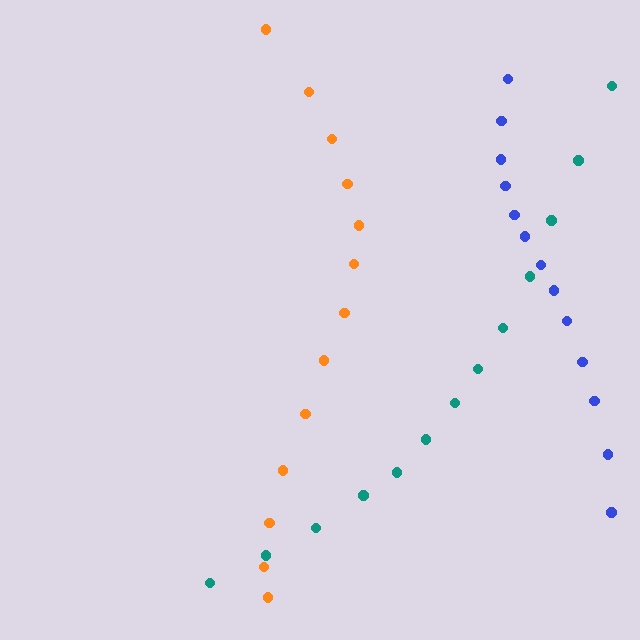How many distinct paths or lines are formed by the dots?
There are 3 distinct paths.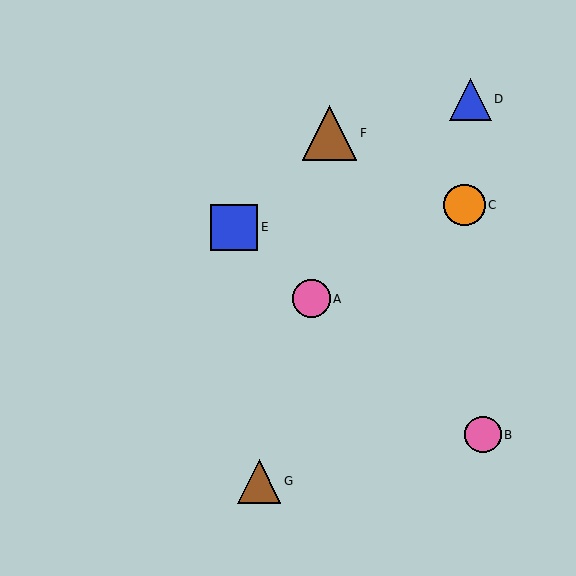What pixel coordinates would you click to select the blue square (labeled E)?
Click at (234, 227) to select the blue square E.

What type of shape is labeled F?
Shape F is a brown triangle.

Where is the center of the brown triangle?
The center of the brown triangle is at (330, 133).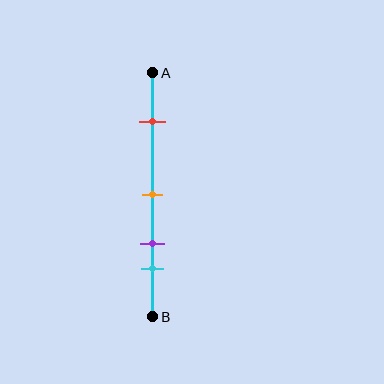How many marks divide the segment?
There are 4 marks dividing the segment.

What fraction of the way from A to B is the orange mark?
The orange mark is approximately 50% (0.5) of the way from A to B.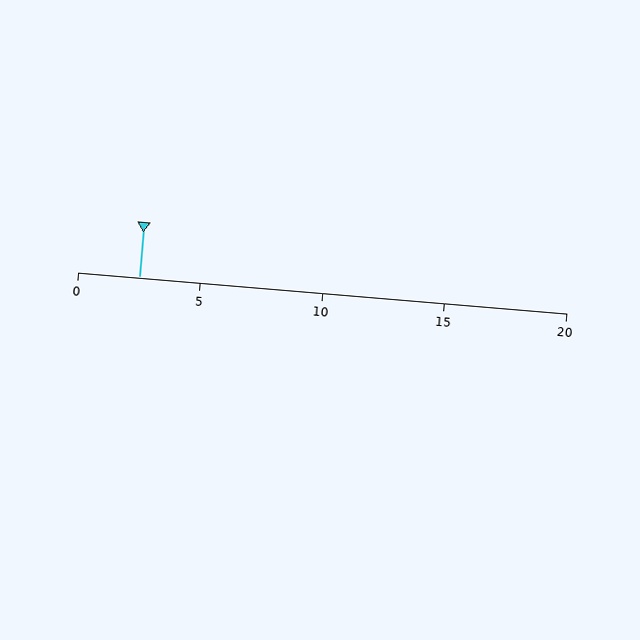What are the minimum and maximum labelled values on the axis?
The axis runs from 0 to 20.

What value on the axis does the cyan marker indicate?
The marker indicates approximately 2.5.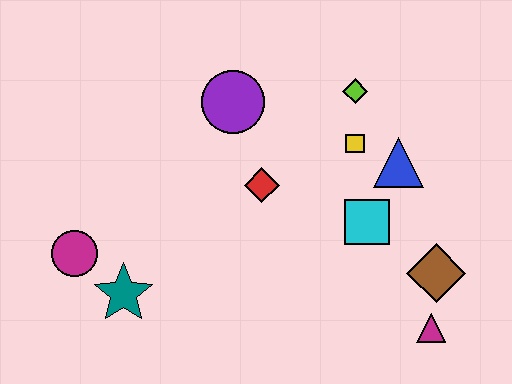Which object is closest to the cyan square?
The blue triangle is closest to the cyan square.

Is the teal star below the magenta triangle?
No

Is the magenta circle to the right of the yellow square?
No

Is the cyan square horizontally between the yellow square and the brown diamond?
Yes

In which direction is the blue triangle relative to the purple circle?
The blue triangle is to the right of the purple circle.